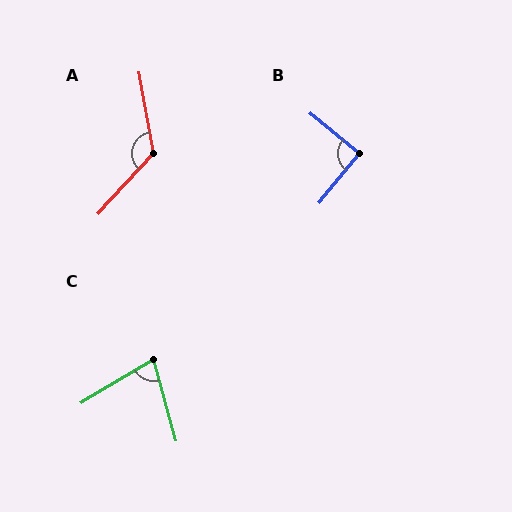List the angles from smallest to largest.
C (75°), B (90°), A (127°).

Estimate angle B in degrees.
Approximately 90 degrees.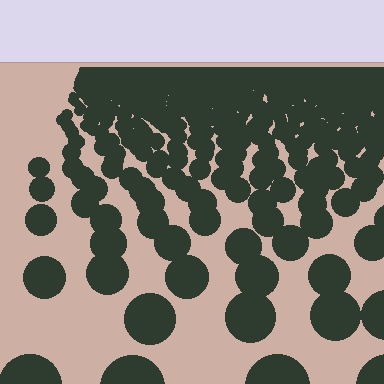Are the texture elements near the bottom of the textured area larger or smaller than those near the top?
Larger. Near the bottom, elements are closer to the viewer and appear at a bigger on-screen size.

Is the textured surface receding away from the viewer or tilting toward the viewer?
The surface is receding away from the viewer. Texture elements get smaller and denser toward the top.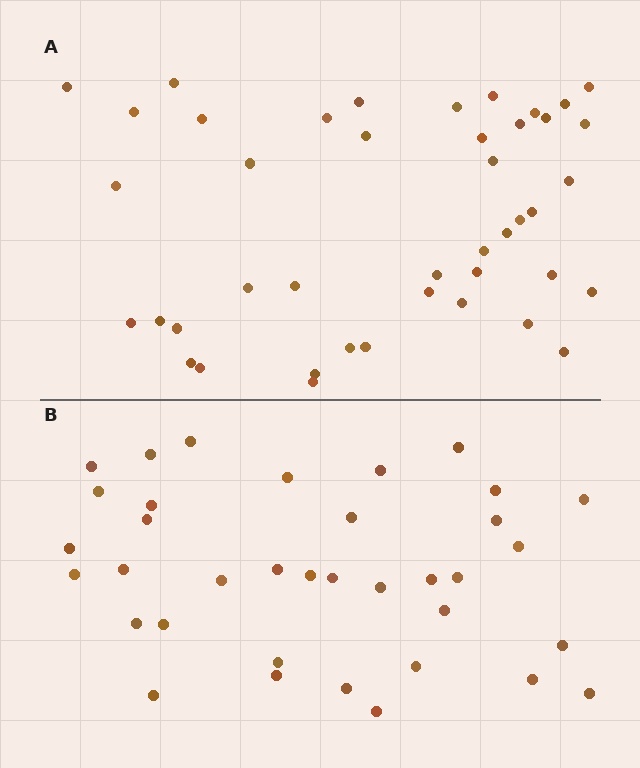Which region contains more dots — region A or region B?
Region A (the top region) has more dots.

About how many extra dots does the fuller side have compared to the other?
Region A has roughly 8 or so more dots than region B.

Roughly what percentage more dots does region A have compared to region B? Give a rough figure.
About 20% more.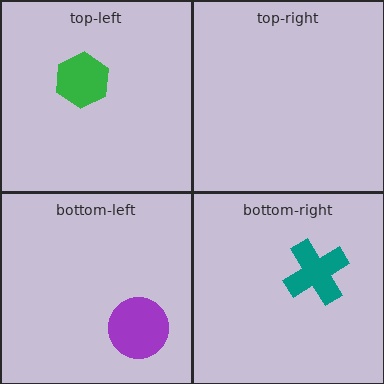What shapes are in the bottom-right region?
The teal cross.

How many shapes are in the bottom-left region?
1.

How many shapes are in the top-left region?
1.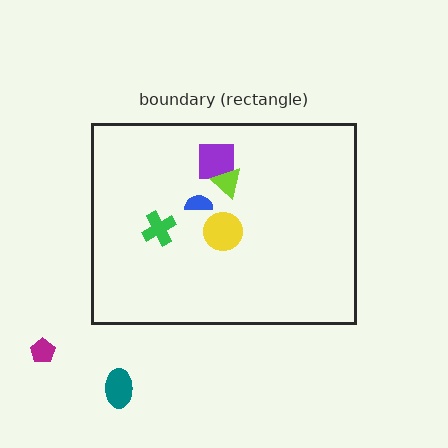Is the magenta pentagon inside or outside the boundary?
Outside.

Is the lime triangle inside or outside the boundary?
Inside.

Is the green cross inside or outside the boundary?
Inside.